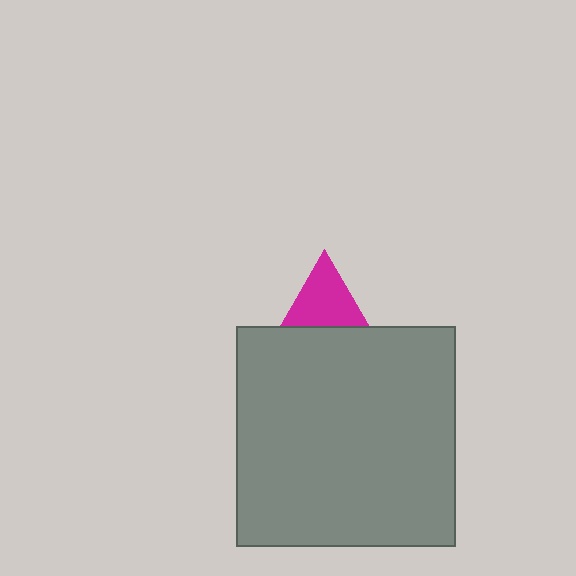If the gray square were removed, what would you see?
You would see the complete magenta triangle.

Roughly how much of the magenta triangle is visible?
About half of it is visible (roughly 48%).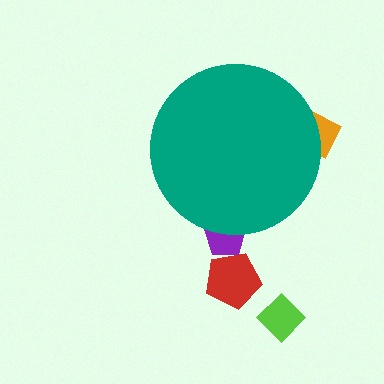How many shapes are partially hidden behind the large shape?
2 shapes are partially hidden.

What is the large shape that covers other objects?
A teal circle.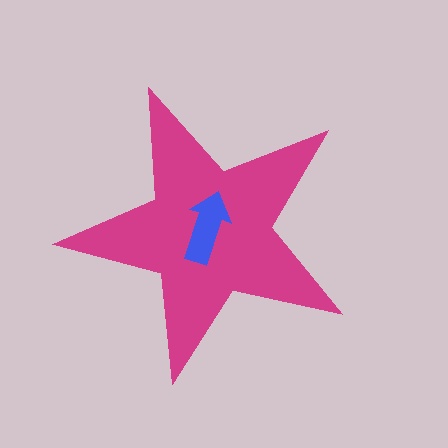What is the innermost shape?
The blue arrow.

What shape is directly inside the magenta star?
The blue arrow.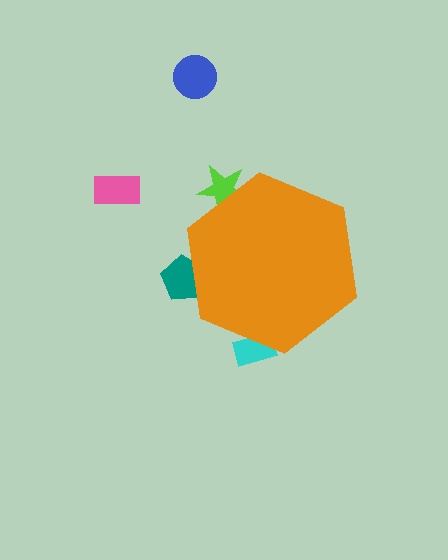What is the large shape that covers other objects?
An orange hexagon.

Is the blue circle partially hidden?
No, the blue circle is fully visible.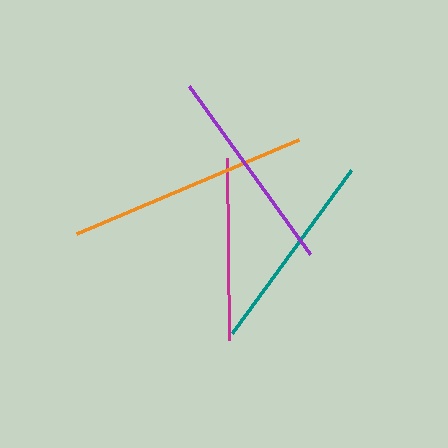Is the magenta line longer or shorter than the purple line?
The purple line is longer than the magenta line.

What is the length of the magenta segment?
The magenta segment is approximately 182 pixels long.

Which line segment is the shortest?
The magenta line is the shortest at approximately 182 pixels.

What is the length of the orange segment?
The orange segment is approximately 242 pixels long.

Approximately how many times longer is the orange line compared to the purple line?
The orange line is approximately 1.2 times the length of the purple line.